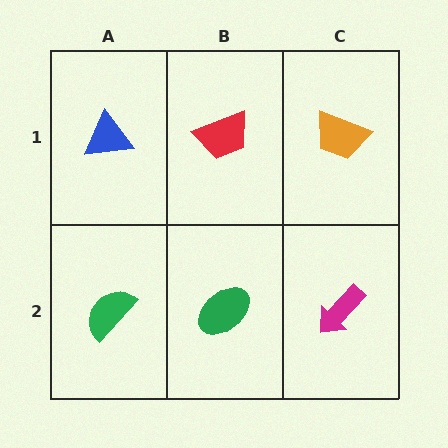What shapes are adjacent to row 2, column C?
An orange trapezoid (row 1, column C), a green ellipse (row 2, column B).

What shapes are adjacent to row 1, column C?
A magenta arrow (row 2, column C), a red trapezoid (row 1, column B).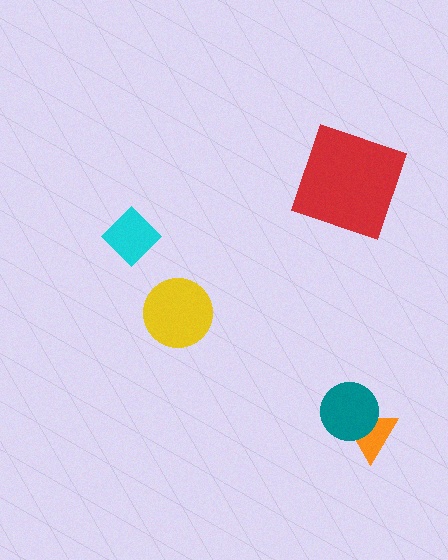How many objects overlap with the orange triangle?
1 object overlaps with the orange triangle.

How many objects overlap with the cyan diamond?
0 objects overlap with the cyan diamond.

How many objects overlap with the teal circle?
1 object overlaps with the teal circle.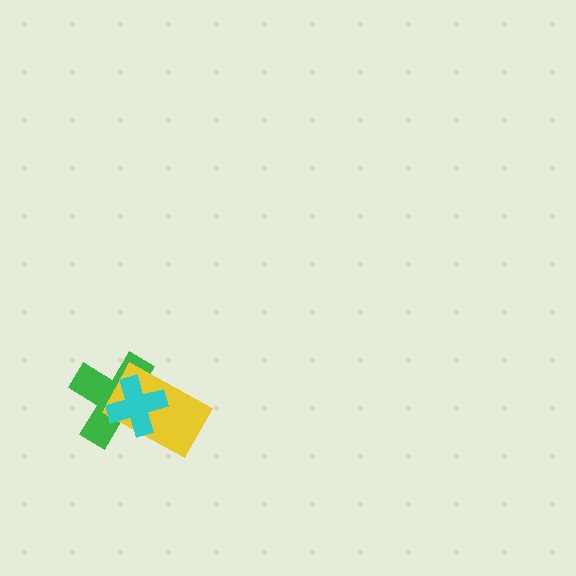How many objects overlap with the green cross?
2 objects overlap with the green cross.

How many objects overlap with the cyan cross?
2 objects overlap with the cyan cross.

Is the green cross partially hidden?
Yes, it is partially covered by another shape.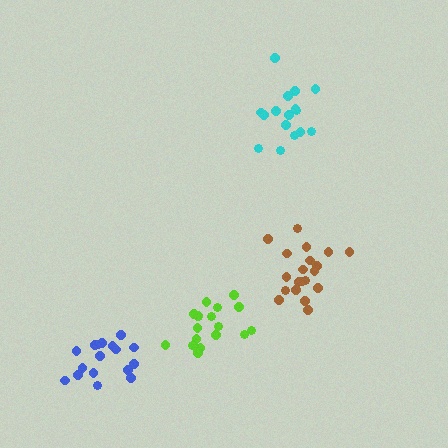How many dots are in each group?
Group 1: 20 dots, Group 2: 16 dots, Group 3: 19 dots, Group 4: 17 dots (72 total).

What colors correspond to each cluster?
The clusters are colored: brown, cyan, lime, blue.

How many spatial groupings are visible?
There are 4 spatial groupings.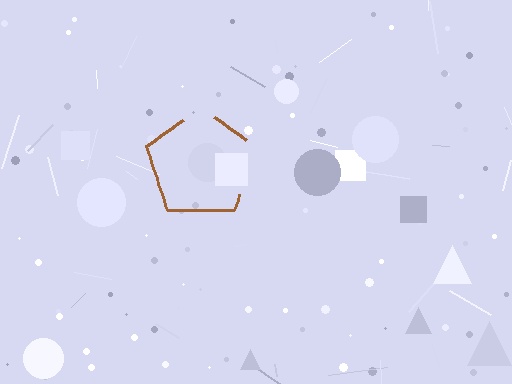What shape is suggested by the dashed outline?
The dashed outline suggests a pentagon.